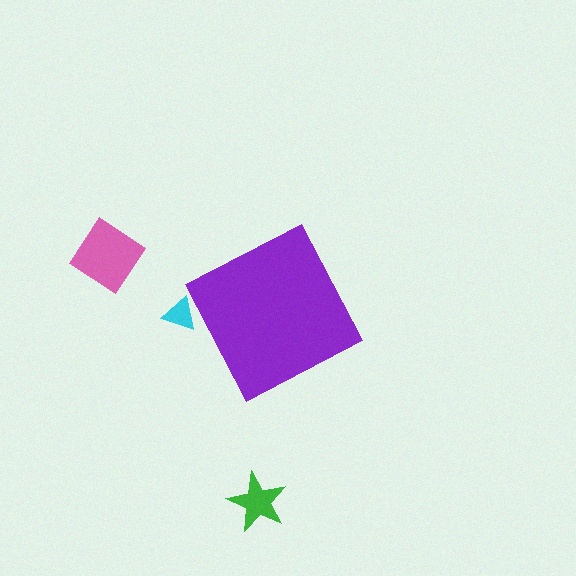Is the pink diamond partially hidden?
No, the pink diamond is fully visible.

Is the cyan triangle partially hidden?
Yes, the cyan triangle is partially hidden behind the purple diamond.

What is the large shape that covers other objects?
A purple diamond.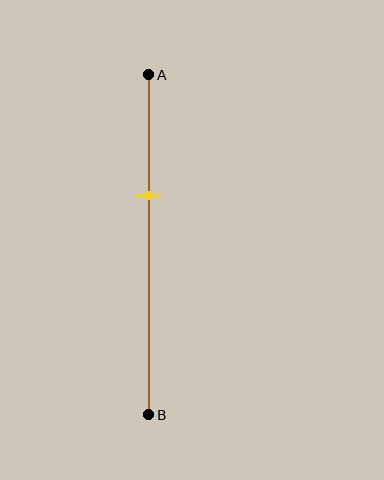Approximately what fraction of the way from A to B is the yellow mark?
The yellow mark is approximately 35% of the way from A to B.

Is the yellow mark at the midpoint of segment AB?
No, the mark is at about 35% from A, not at the 50% midpoint.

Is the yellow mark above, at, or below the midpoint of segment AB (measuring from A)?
The yellow mark is above the midpoint of segment AB.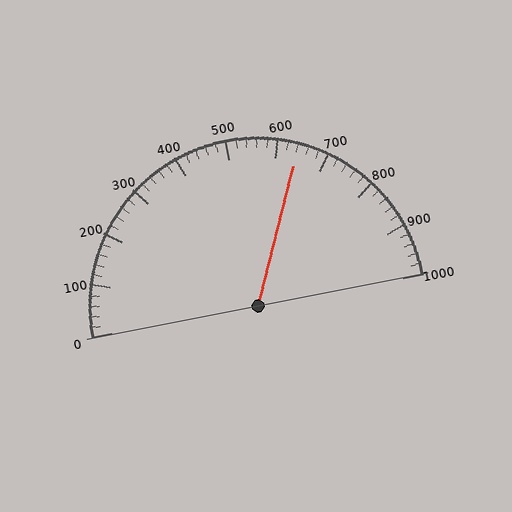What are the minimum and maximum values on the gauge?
The gauge ranges from 0 to 1000.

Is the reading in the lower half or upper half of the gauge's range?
The reading is in the upper half of the range (0 to 1000).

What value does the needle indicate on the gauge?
The needle indicates approximately 640.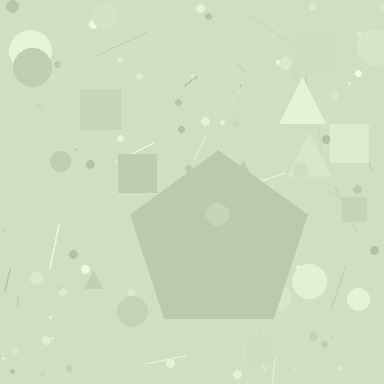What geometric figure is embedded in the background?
A pentagon is embedded in the background.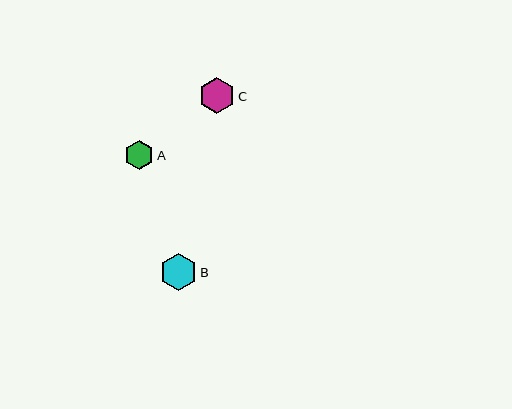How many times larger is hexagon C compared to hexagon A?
Hexagon C is approximately 1.2 times the size of hexagon A.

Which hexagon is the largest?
Hexagon B is the largest with a size of approximately 37 pixels.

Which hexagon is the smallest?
Hexagon A is the smallest with a size of approximately 29 pixels.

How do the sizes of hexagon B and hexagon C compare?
Hexagon B and hexagon C are approximately the same size.